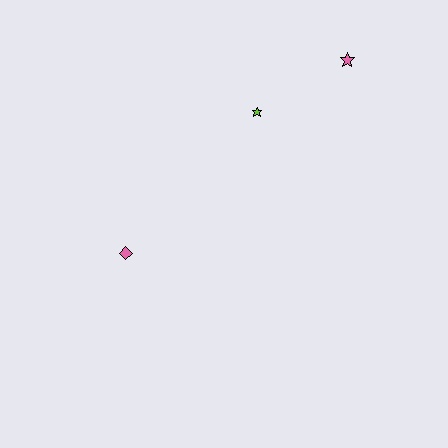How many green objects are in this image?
There are no green objects.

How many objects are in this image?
There are 3 objects.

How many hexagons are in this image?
There are no hexagons.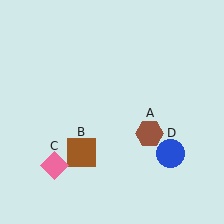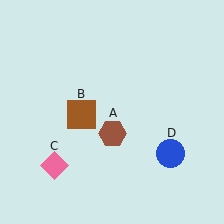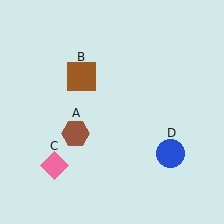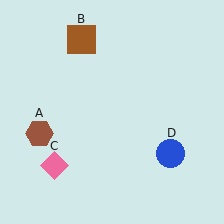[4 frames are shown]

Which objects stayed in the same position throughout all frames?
Pink diamond (object C) and blue circle (object D) remained stationary.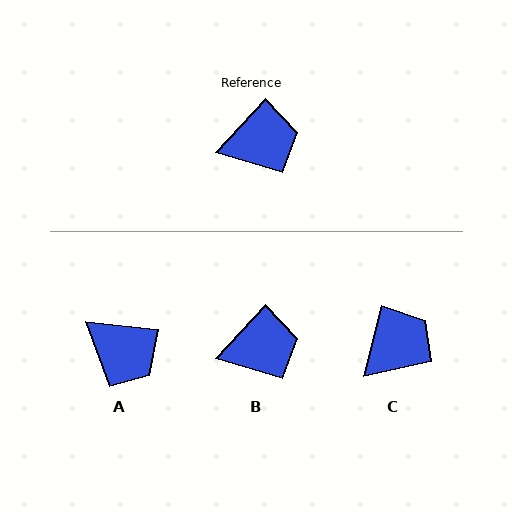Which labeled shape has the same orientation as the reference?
B.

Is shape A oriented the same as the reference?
No, it is off by about 54 degrees.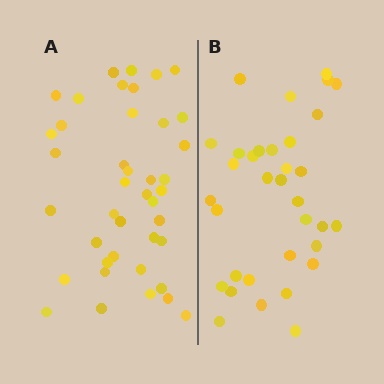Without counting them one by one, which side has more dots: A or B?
Region A (the left region) has more dots.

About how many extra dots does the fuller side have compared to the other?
Region A has roughly 8 or so more dots than region B.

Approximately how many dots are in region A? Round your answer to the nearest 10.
About 40 dots. (The exact count is 41, which rounds to 40.)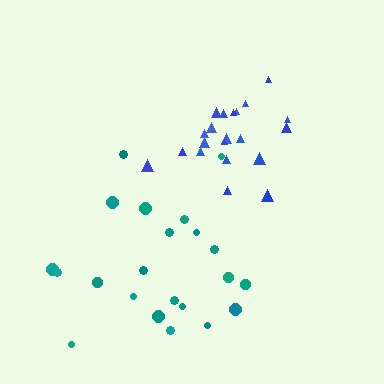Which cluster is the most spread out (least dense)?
Teal.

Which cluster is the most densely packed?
Blue.